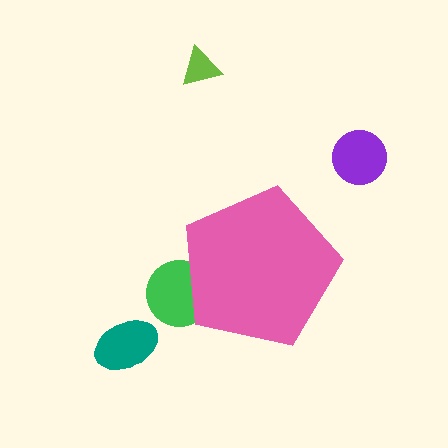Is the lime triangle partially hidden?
No, the lime triangle is fully visible.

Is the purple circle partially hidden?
No, the purple circle is fully visible.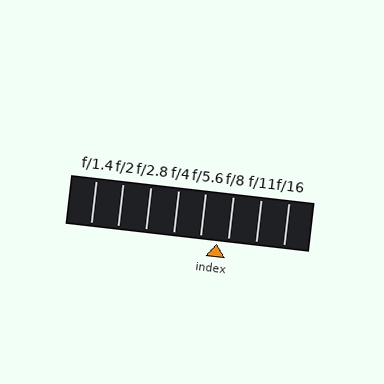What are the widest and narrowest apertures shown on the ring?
The widest aperture shown is f/1.4 and the narrowest is f/16.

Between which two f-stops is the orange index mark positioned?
The index mark is between f/5.6 and f/8.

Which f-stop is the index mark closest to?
The index mark is closest to f/8.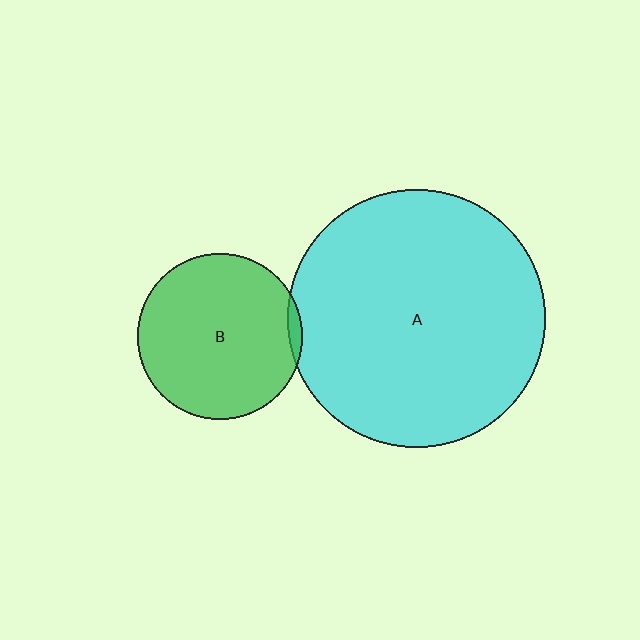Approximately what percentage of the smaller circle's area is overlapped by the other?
Approximately 5%.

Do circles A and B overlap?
Yes.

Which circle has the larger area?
Circle A (cyan).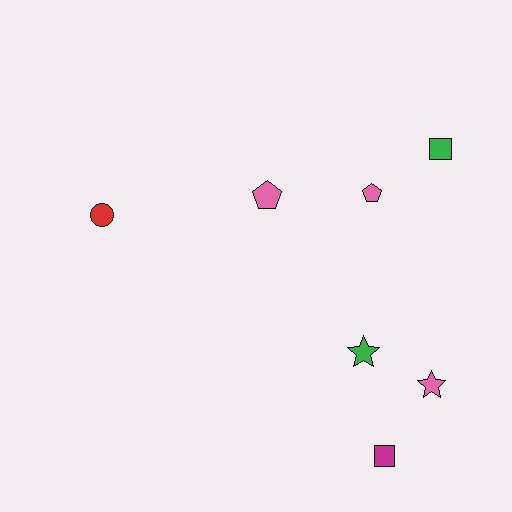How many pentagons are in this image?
There are 2 pentagons.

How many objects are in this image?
There are 7 objects.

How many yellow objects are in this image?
There are no yellow objects.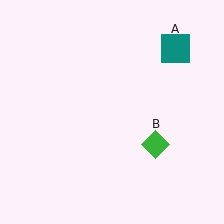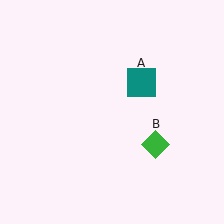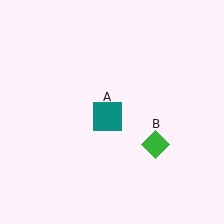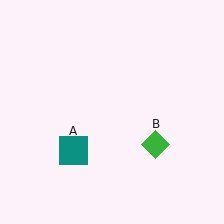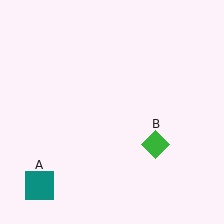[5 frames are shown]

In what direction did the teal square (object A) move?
The teal square (object A) moved down and to the left.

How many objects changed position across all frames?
1 object changed position: teal square (object A).